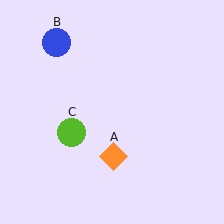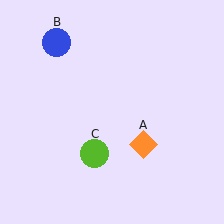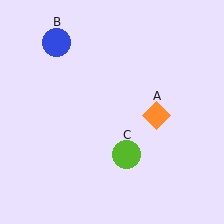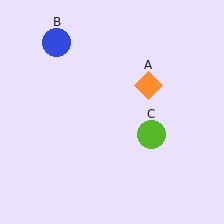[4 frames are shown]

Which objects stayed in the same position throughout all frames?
Blue circle (object B) remained stationary.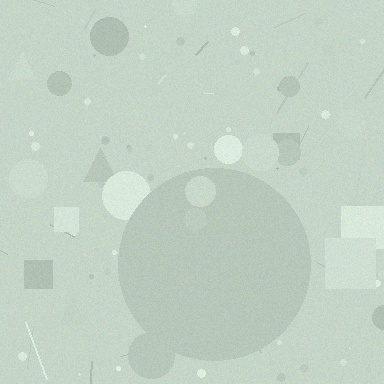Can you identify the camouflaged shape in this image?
The camouflaged shape is a circle.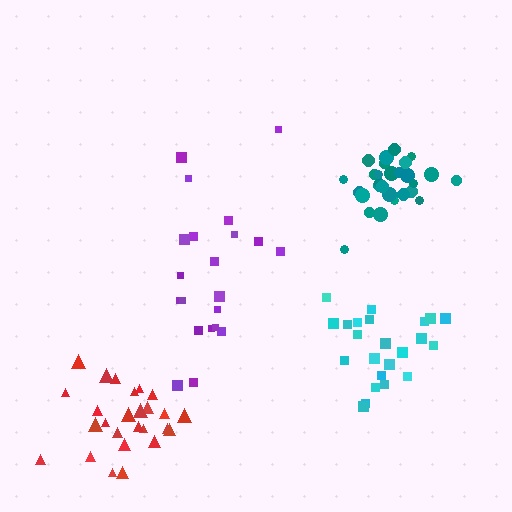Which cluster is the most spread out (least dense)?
Purple.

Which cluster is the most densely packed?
Teal.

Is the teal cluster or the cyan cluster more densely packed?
Teal.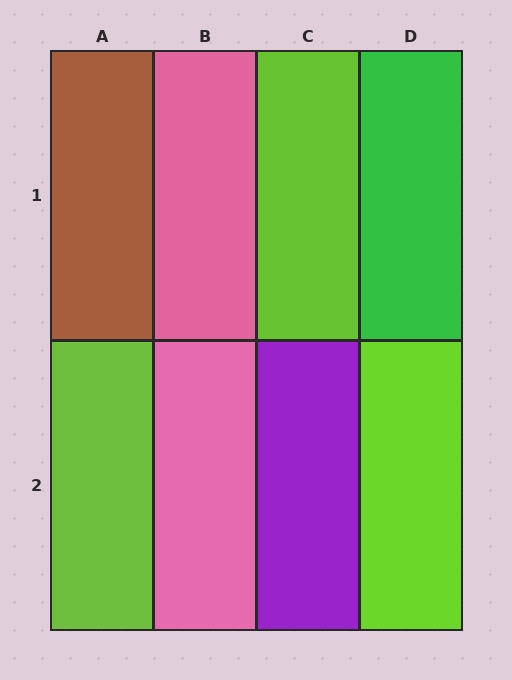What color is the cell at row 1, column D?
Green.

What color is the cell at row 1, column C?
Lime.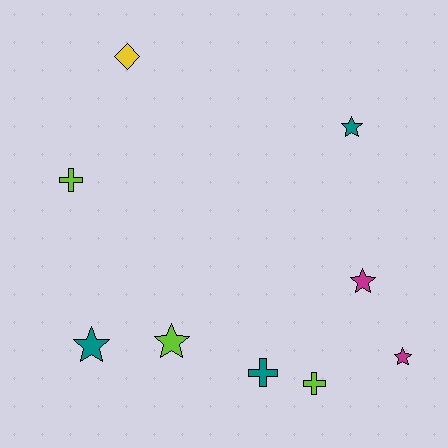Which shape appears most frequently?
Star, with 5 objects.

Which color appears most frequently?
Lime, with 3 objects.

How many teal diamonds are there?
There are no teal diamonds.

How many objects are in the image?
There are 9 objects.